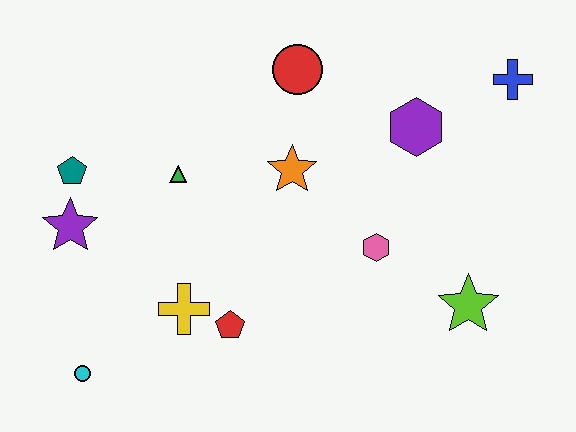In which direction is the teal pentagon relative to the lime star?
The teal pentagon is to the left of the lime star.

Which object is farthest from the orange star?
The cyan circle is farthest from the orange star.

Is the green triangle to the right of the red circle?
No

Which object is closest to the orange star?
The red circle is closest to the orange star.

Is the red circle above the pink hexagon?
Yes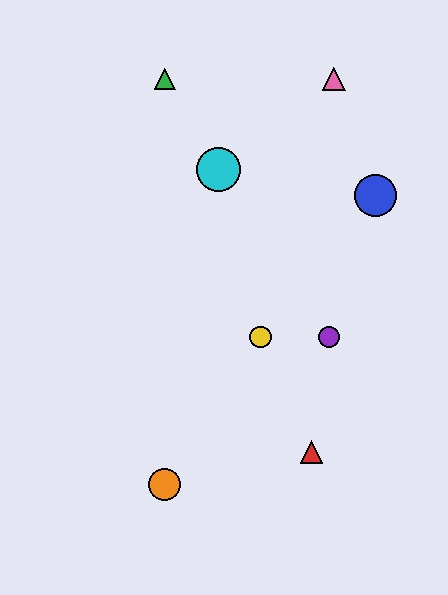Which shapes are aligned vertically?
The green triangle, the orange circle are aligned vertically.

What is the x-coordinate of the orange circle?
The orange circle is at x≈165.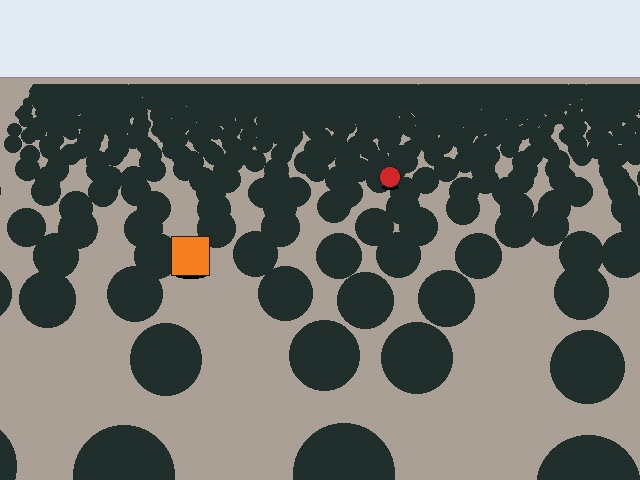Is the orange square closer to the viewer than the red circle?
Yes. The orange square is closer — you can tell from the texture gradient: the ground texture is coarser near it.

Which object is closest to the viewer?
The orange square is closest. The texture marks near it are larger and more spread out.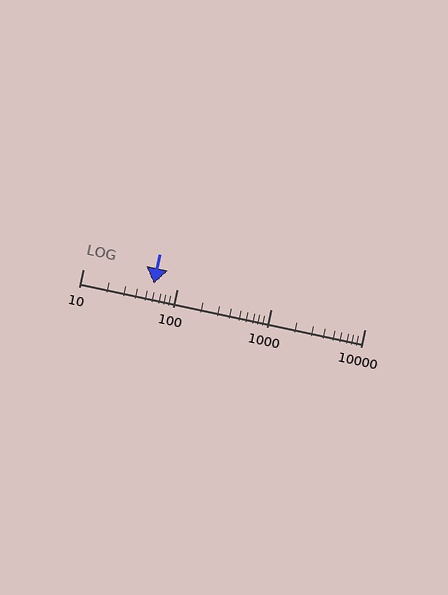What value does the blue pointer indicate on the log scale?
The pointer indicates approximately 57.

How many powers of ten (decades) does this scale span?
The scale spans 3 decades, from 10 to 10000.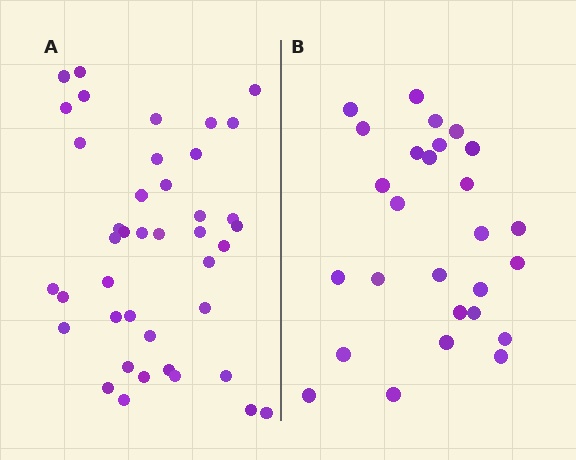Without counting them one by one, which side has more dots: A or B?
Region A (the left region) has more dots.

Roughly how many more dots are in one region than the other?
Region A has approximately 15 more dots than region B.